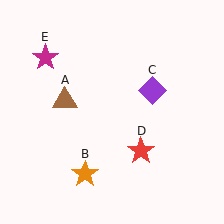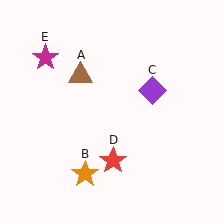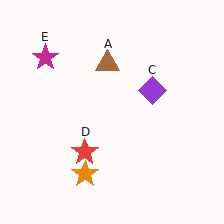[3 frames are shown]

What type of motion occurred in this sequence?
The brown triangle (object A), red star (object D) rotated clockwise around the center of the scene.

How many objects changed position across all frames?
2 objects changed position: brown triangle (object A), red star (object D).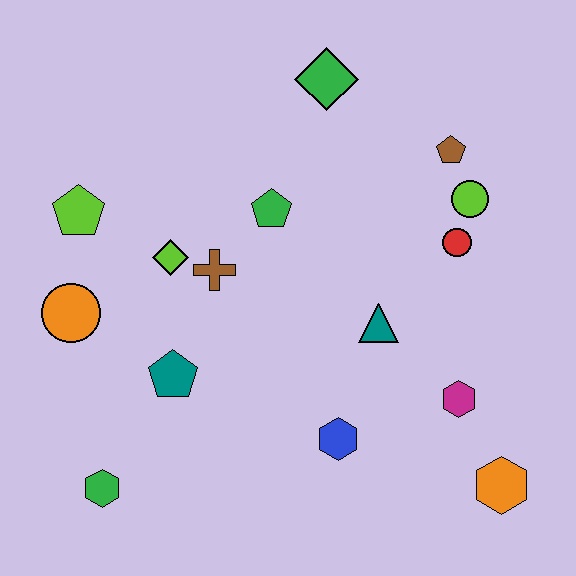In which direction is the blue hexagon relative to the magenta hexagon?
The blue hexagon is to the left of the magenta hexagon.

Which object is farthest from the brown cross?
The orange hexagon is farthest from the brown cross.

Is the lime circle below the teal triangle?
No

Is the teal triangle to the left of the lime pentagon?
No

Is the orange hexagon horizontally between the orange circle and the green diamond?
No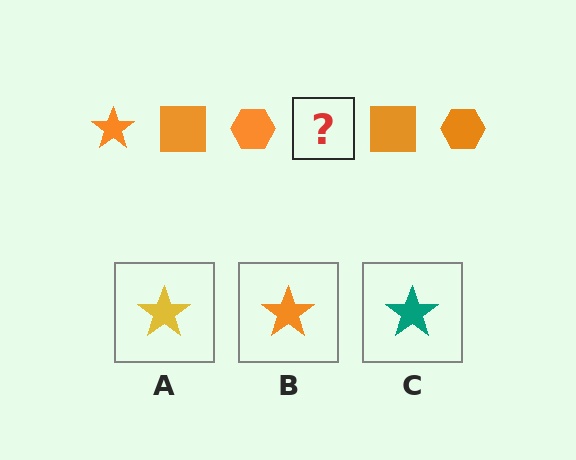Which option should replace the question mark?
Option B.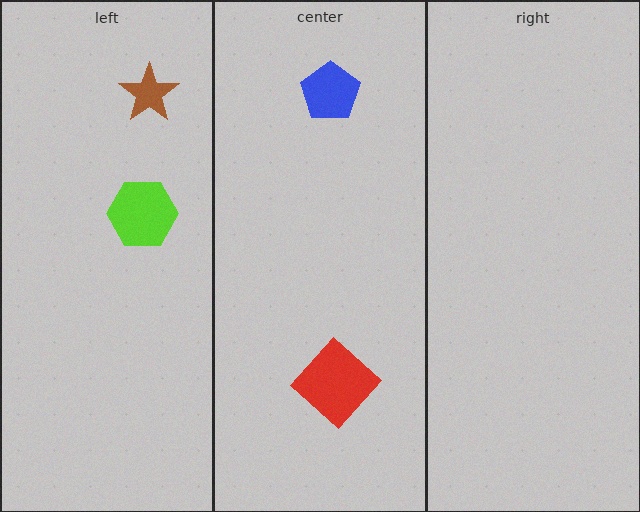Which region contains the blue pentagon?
The center region.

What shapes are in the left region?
The brown star, the lime hexagon.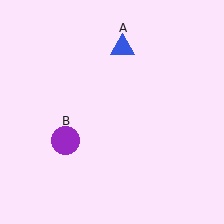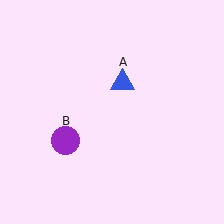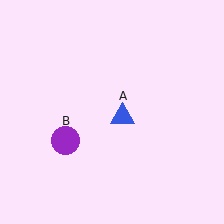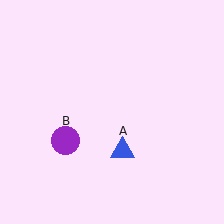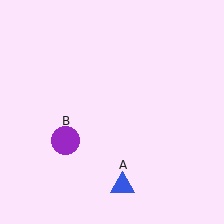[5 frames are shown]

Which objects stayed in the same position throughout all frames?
Purple circle (object B) remained stationary.